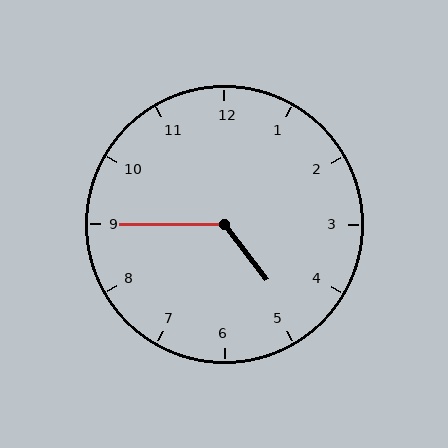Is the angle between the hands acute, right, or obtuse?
It is obtuse.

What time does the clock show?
4:45.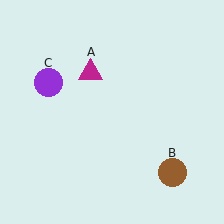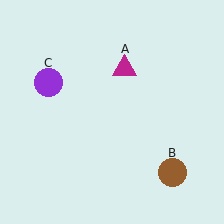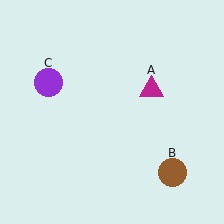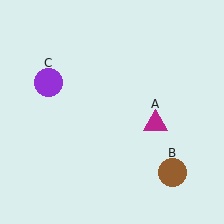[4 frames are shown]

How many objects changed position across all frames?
1 object changed position: magenta triangle (object A).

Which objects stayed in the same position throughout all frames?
Brown circle (object B) and purple circle (object C) remained stationary.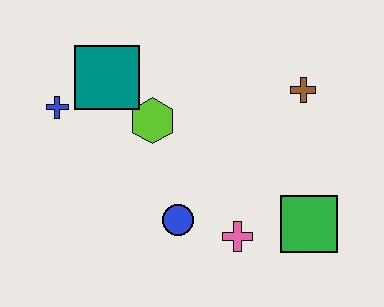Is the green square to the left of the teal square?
No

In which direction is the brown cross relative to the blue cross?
The brown cross is to the right of the blue cross.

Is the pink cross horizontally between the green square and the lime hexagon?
Yes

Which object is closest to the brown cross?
The green square is closest to the brown cross.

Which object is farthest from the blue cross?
The green square is farthest from the blue cross.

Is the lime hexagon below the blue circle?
No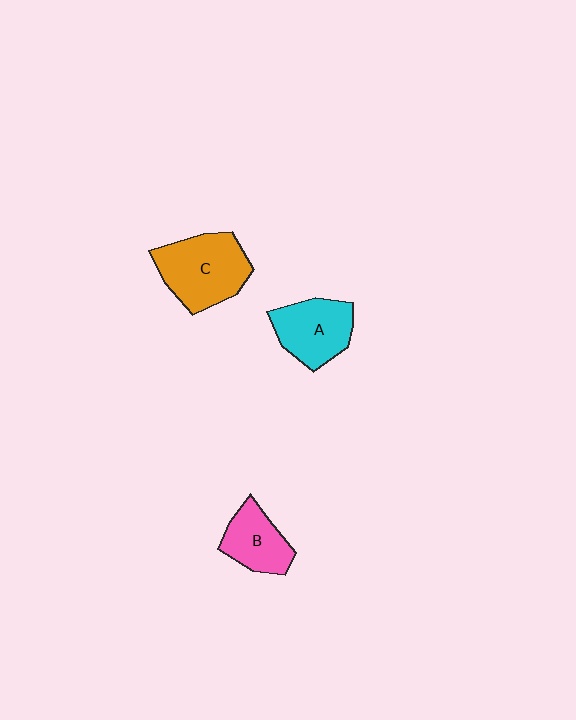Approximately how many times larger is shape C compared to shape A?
Approximately 1.3 times.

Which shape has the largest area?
Shape C (orange).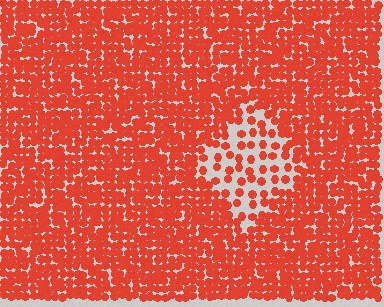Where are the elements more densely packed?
The elements are more densely packed outside the diamond boundary.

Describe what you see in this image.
The image contains small red elements arranged at two different densities. A diamond-shaped region is visible where the elements are less densely packed than the surrounding area.